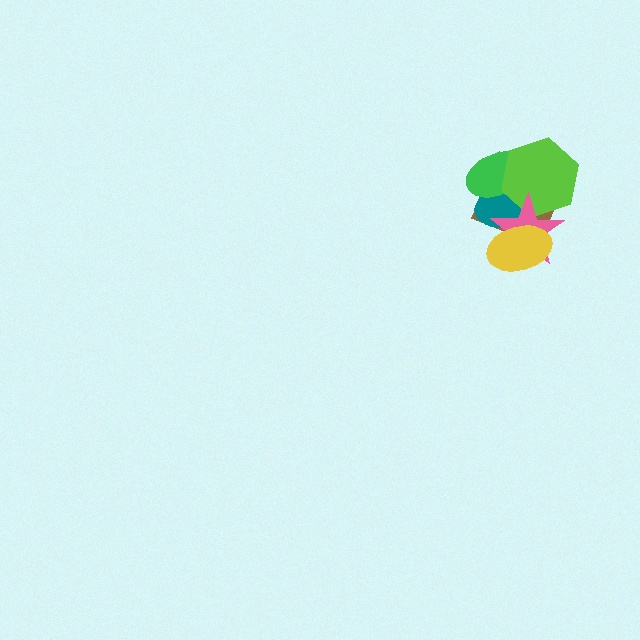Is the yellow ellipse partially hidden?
No, no other shape covers it.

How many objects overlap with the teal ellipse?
5 objects overlap with the teal ellipse.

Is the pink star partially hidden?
Yes, it is partially covered by another shape.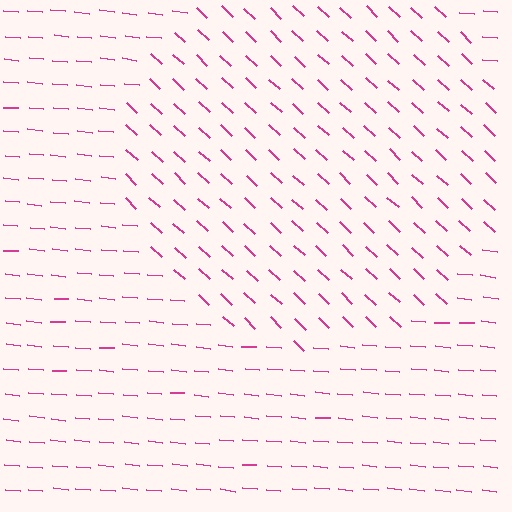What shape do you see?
I see a circle.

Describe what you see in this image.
The image is filled with small magenta line segments. A circle region in the image has lines oriented differently from the surrounding lines, creating a visible texture boundary.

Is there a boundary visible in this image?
Yes, there is a texture boundary formed by a change in line orientation.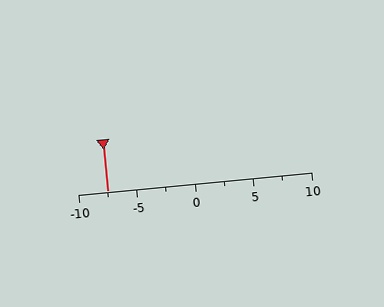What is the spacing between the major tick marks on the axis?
The major ticks are spaced 5 apart.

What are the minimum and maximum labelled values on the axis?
The axis runs from -10 to 10.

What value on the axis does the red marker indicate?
The marker indicates approximately -7.5.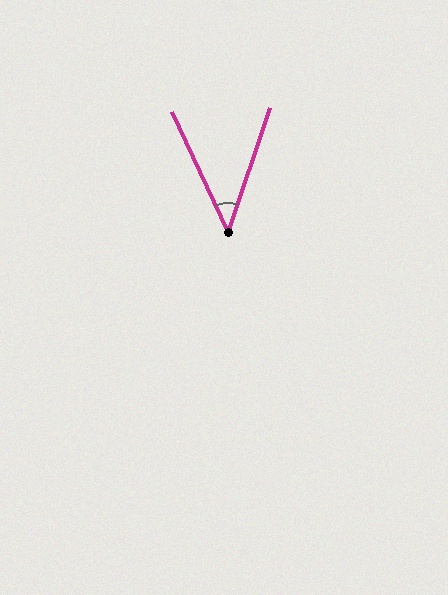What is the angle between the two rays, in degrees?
Approximately 44 degrees.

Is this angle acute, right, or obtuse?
It is acute.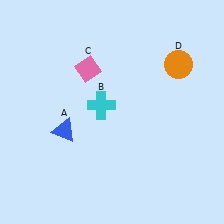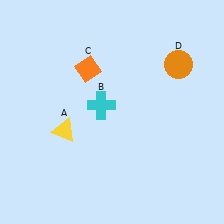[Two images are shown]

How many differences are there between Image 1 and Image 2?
There are 2 differences between the two images.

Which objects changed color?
A changed from blue to yellow. C changed from pink to orange.